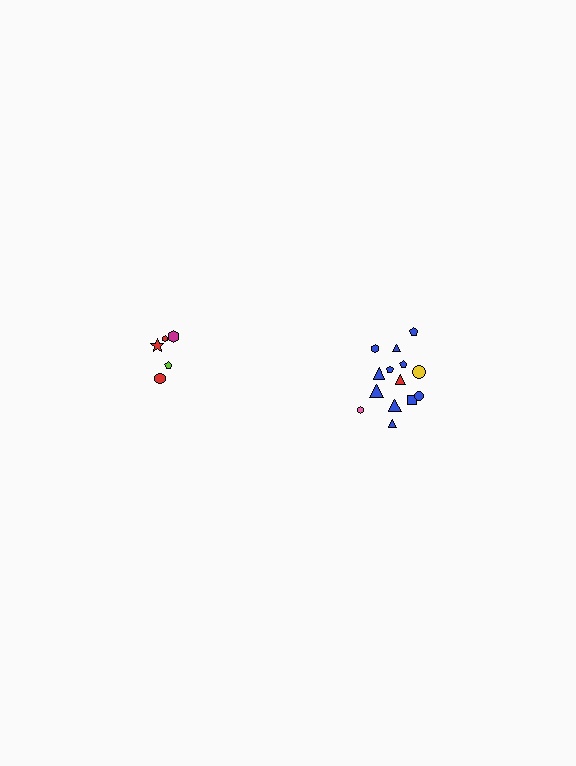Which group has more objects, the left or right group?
The right group.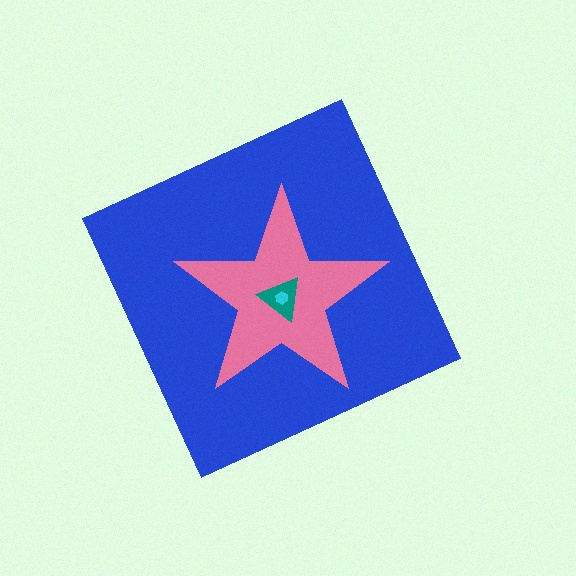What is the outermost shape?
The blue diamond.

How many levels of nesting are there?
4.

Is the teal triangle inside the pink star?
Yes.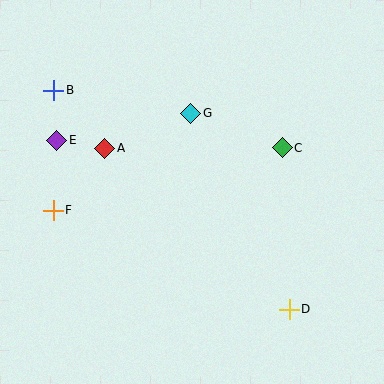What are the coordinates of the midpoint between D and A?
The midpoint between D and A is at (197, 229).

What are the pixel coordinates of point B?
Point B is at (54, 90).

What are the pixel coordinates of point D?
Point D is at (289, 309).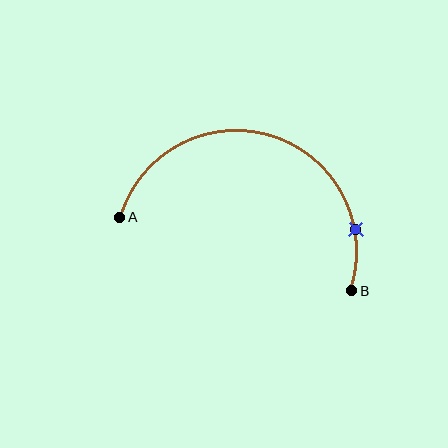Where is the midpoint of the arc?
The arc midpoint is the point on the curve farthest from the straight line joining A and B. It sits above that line.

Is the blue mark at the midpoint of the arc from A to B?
No. The blue mark lies on the arc but is closer to endpoint B. The arc midpoint would be at the point on the curve equidistant along the arc from both A and B.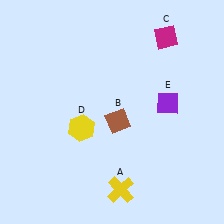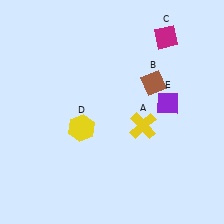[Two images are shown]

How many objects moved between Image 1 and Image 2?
2 objects moved between the two images.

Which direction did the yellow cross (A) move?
The yellow cross (A) moved up.